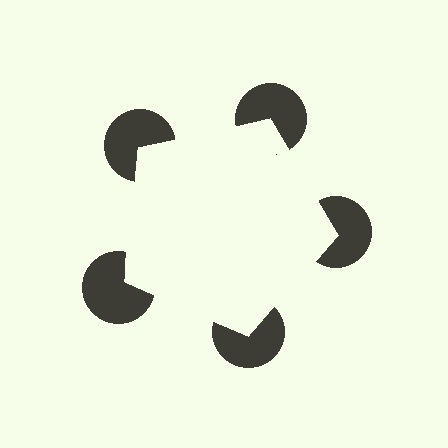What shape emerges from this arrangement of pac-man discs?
An illusory pentagon — its edges are inferred from the aligned wedge cuts in the pac-man discs, not physically drawn.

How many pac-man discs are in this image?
There are 5 — one at each vertex of the illusory pentagon.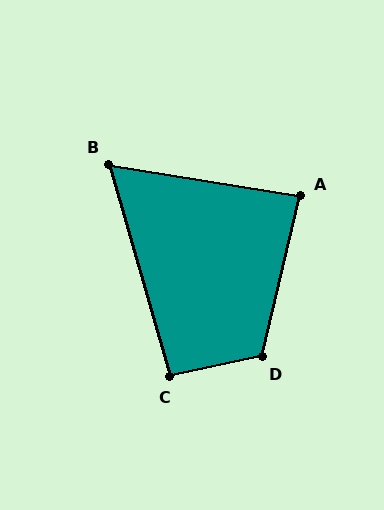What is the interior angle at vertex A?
Approximately 86 degrees (approximately right).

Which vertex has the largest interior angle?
D, at approximately 115 degrees.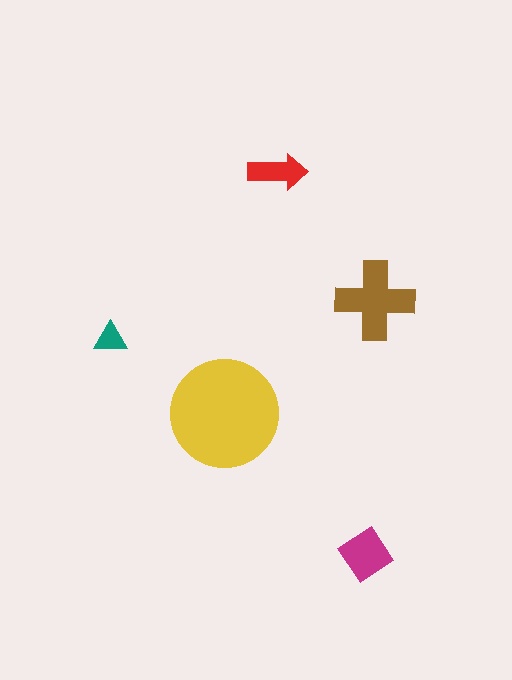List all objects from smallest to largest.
The teal triangle, the red arrow, the magenta diamond, the brown cross, the yellow circle.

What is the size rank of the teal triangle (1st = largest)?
5th.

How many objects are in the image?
There are 5 objects in the image.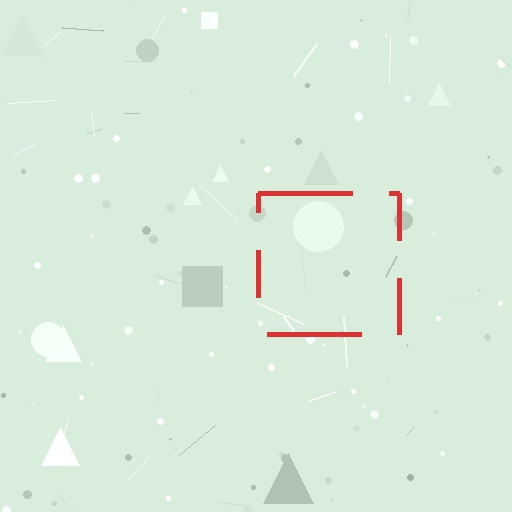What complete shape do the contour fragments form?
The contour fragments form a square.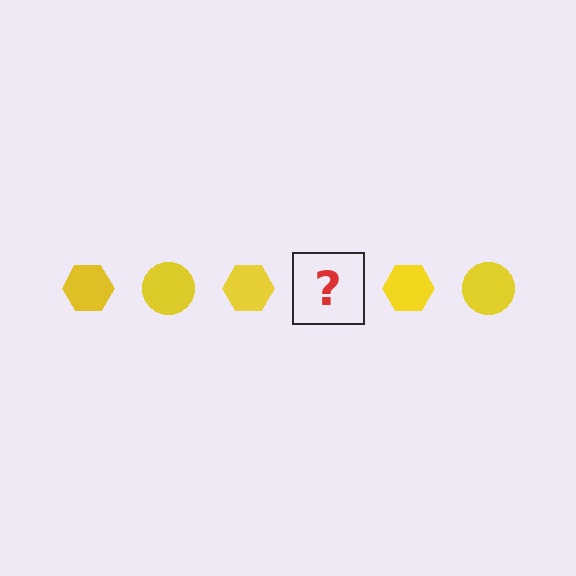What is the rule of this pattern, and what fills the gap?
The rule is that the pattern cycles through hexagon, circle shapes in yellow. The gap should be filled with a yellow circle.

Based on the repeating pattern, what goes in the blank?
The blank should be a yellow circle.